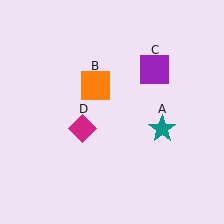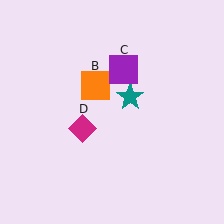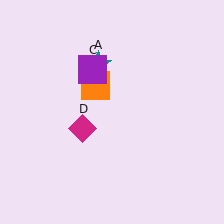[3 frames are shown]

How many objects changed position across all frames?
2 objects changed position: teal star (object A), purple square (object C).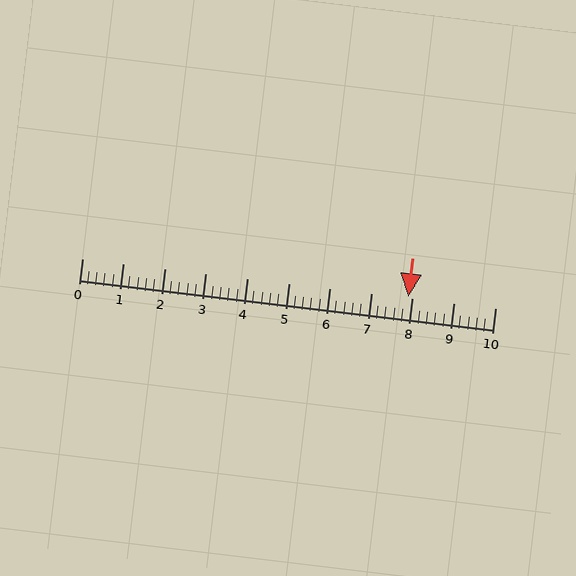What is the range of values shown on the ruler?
The ruler shows values from 0 to 10.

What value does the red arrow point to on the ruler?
The red arrow points to approximately 7.9.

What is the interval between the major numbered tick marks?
The major tick marks are spaced 1 units apart.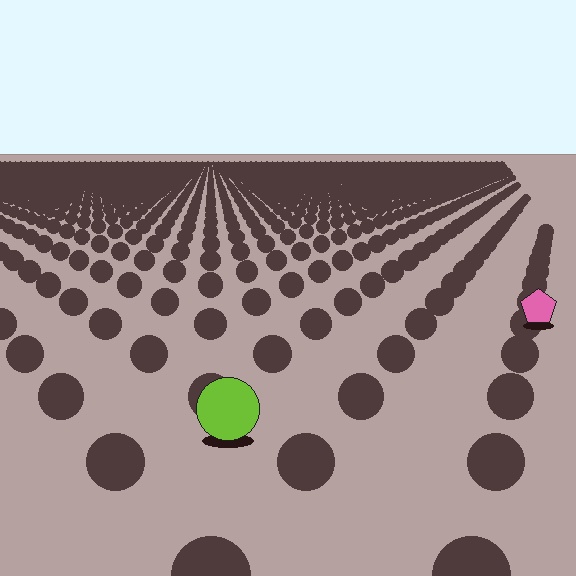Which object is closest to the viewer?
The lime circle is closest. The texture marks near it are larger and more spread out.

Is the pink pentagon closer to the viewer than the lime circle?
No. The lime circle is closer — you can tell from the texture gradient: the ground texture is coarser near it.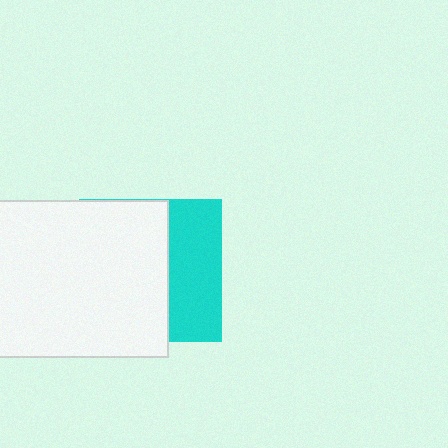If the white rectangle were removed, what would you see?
You would see the complete cyan square.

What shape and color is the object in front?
The object in front is a white rectangle.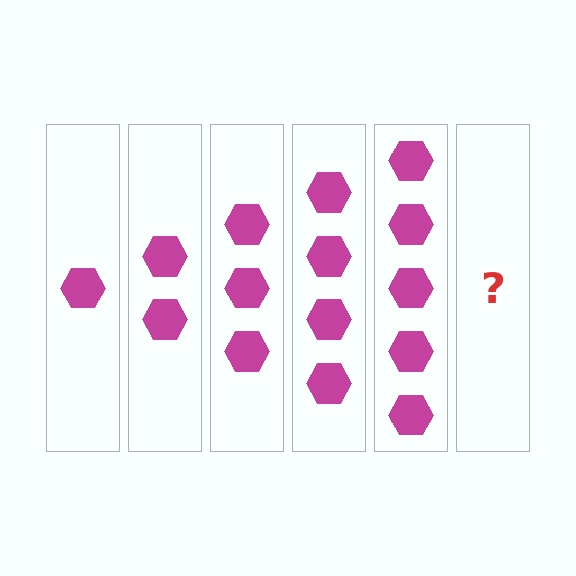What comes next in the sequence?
The next element should be 6 hexagons.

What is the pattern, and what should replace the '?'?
The pattern is that each step adds one more hexagon. The '?' should be 6 hexagons.